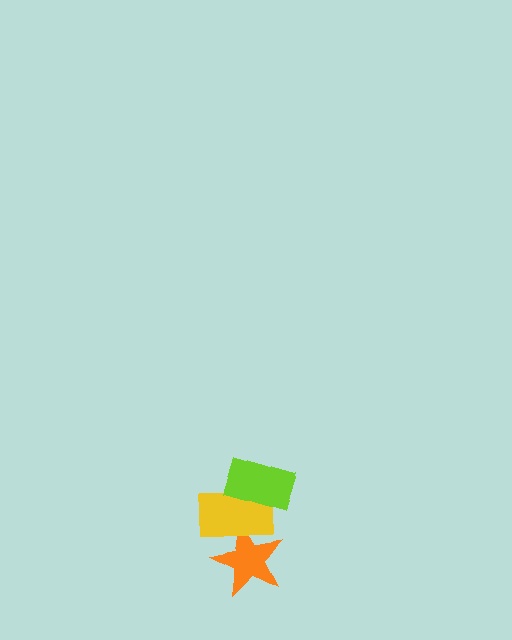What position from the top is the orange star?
The orange star is 3rd from the top.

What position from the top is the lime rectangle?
The lime rectangle is 1st from the top.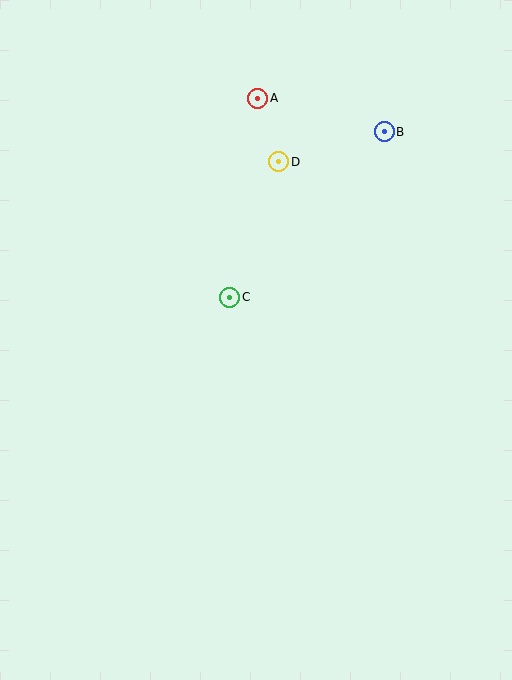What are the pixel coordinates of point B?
Point B is at (384, 132).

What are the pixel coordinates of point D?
Point D is at (279, 162).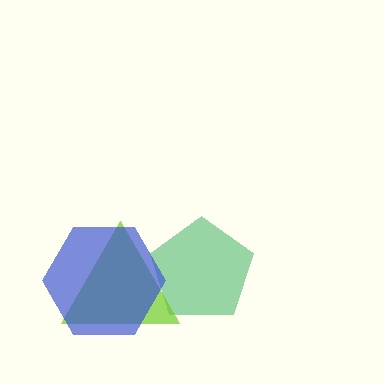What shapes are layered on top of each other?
The layered shapes are: a green pentagon, a lime triangle, a blue hexagon.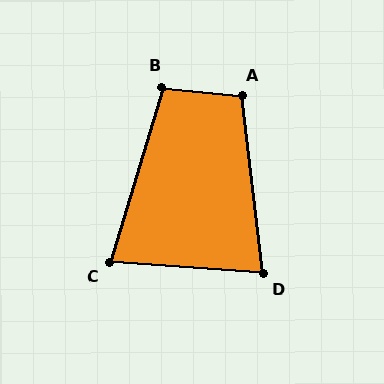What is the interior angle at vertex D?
Approximately 79 degrees (acute).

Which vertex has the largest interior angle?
A, at approximately 103 degrees.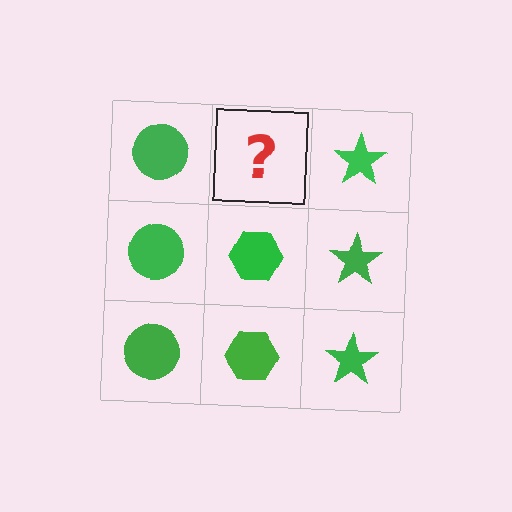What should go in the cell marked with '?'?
The missing cell should contain a green hexagon.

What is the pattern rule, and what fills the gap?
The rule is that each column has a consistent shape. The gap should be filled with a green hexagon.